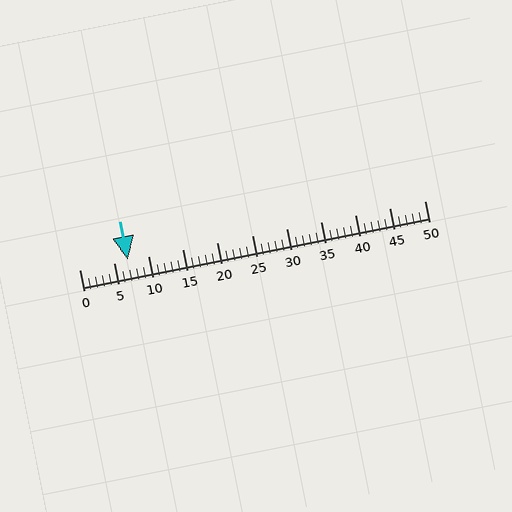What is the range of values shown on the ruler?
The ruler shows values from 0 to 50.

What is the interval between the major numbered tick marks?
The major tick marks are spaced 5 units apart.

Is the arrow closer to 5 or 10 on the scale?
The arrow is closer to 5.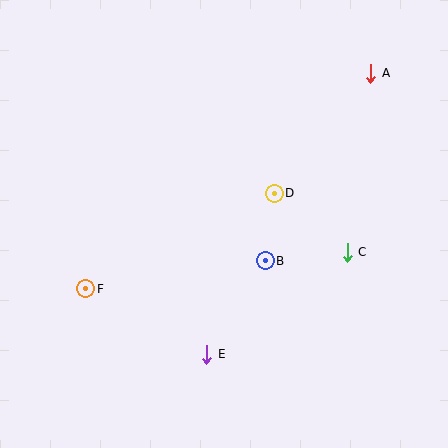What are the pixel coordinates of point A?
Point A is at (371, 73).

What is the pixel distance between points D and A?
The distance between D and A is 154 pixels.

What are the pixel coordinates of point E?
Point E is at (207, 354).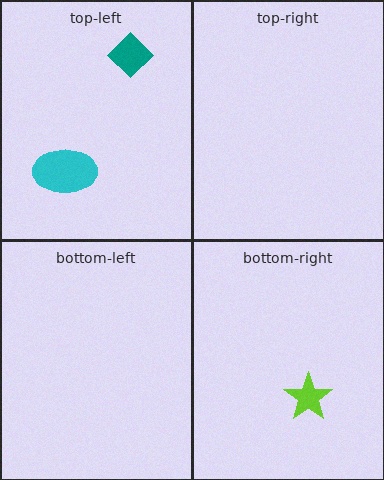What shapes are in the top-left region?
The cyan ellipse, the teal diamond.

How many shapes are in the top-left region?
2.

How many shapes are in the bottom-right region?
1.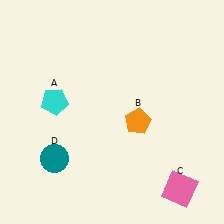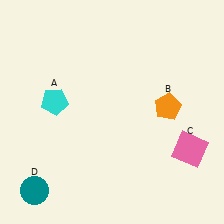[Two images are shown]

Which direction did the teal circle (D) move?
The teal circle (D) moved down.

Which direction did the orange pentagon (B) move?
The orange pentagon (B) moved right.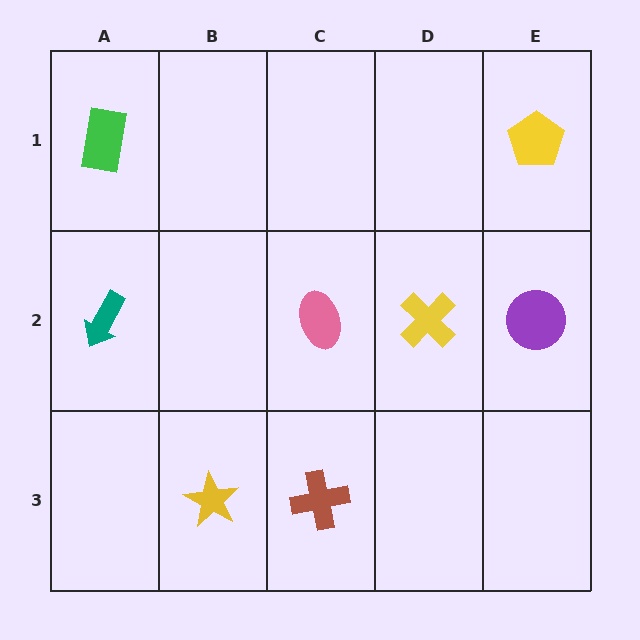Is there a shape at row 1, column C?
No, that cell is empty.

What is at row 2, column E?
A purple circle.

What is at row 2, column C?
A pink ellipse.